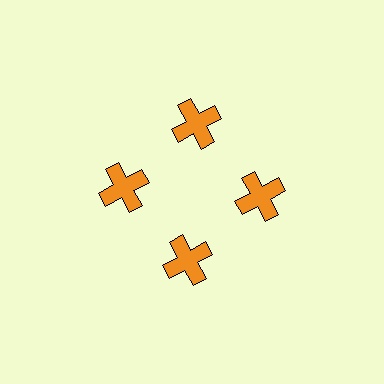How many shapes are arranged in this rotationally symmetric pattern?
There are 4 shapes, arranged in 4 groups of 1.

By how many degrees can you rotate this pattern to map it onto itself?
The pattern maps onto itself every 90 degrees of rotation.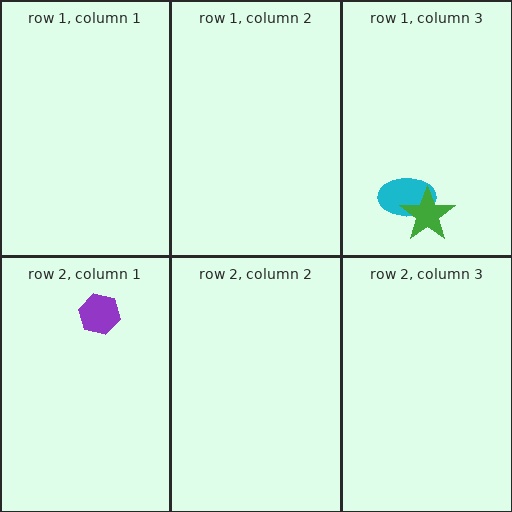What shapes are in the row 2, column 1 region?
The purple hexagon.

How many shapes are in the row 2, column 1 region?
1.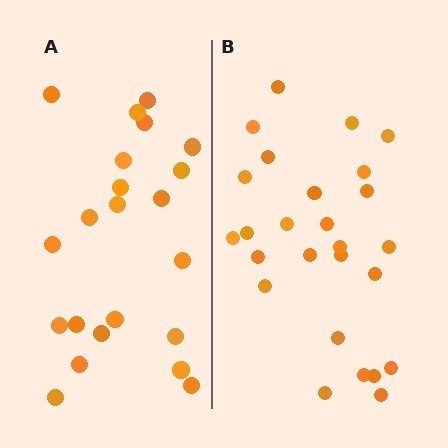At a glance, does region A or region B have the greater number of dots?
Region B (the right region) has more dots.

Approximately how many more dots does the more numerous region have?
Region B has about 4 more dots than region A.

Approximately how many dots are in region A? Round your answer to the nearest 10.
About 20 dots. (The exact count is 22, which rounds to 20.)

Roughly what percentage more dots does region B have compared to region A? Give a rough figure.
About 20% more.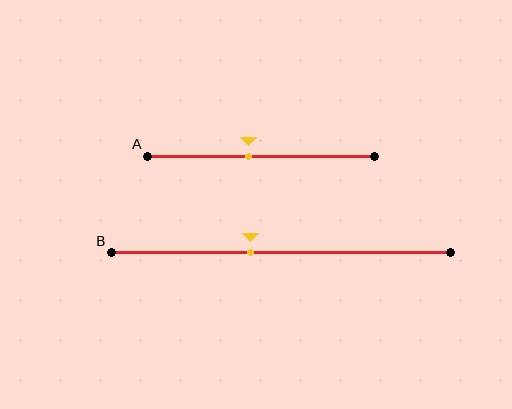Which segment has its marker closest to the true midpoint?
Segment A has its marker closest to the true midpoint.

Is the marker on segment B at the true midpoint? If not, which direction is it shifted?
No, the marker on segment B is shifted to the left by about 9% of the segment length.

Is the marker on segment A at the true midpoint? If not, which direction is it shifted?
No, the marker on segment A is shifted to the left by about 5% of the segment length.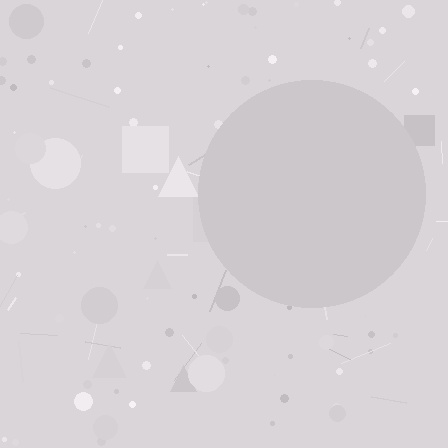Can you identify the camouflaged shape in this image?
The camouflaged shape is a circle.